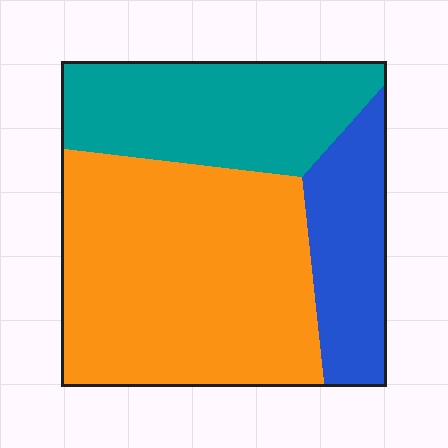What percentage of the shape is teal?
Teal takes up between a quarter and a half of the shape.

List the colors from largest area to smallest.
From largest to smallest: orange, teal, blue.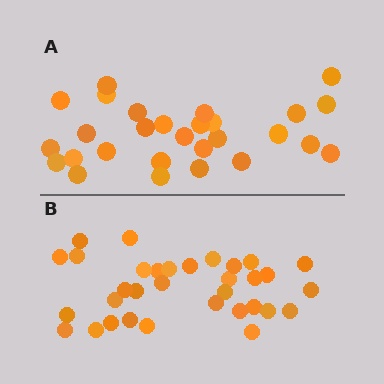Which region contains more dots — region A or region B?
Region B (the bottom region) has more dots.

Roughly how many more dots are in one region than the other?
Region B has about 5 more dots than region A.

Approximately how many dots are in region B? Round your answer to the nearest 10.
About 30 dots. (The exact count is 33, which rounds to 30.)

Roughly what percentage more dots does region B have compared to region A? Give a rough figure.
About 20% more.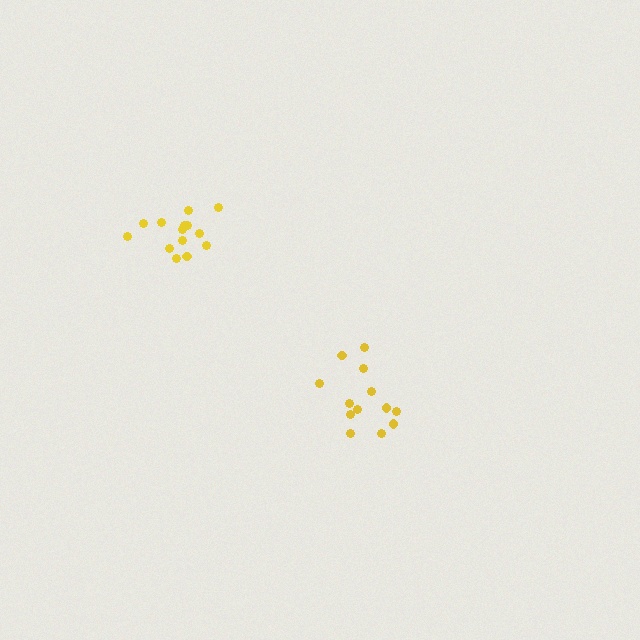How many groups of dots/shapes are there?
There are 2 groups.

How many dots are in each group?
Group 1: 14 dots, Group 2: 13 dots (27 total).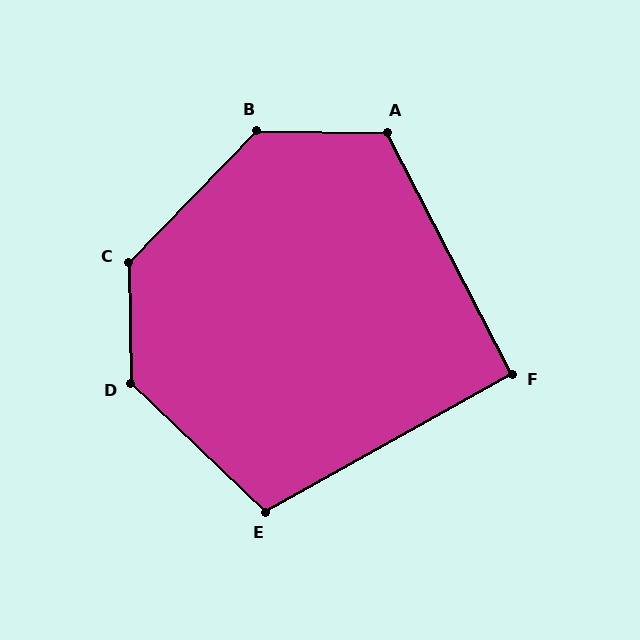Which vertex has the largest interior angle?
C, at approximately 135 degrees.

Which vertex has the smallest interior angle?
F, at approximately 92 degrees.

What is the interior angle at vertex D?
Approximately 135 degrees (obtuse).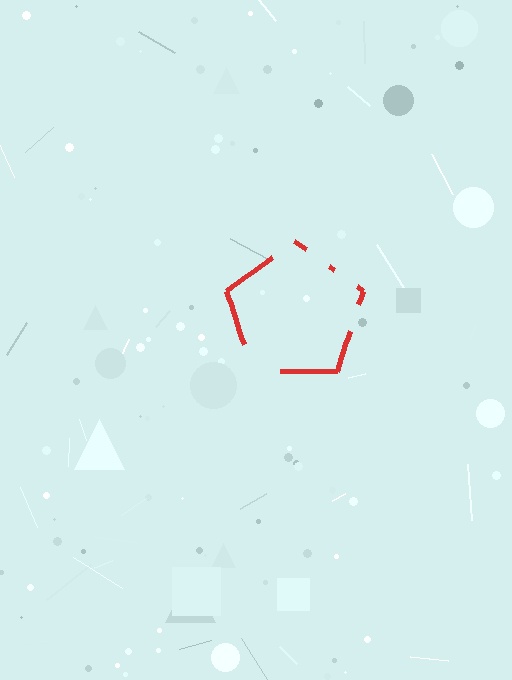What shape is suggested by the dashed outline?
The dashed outline suggests a pentagon.